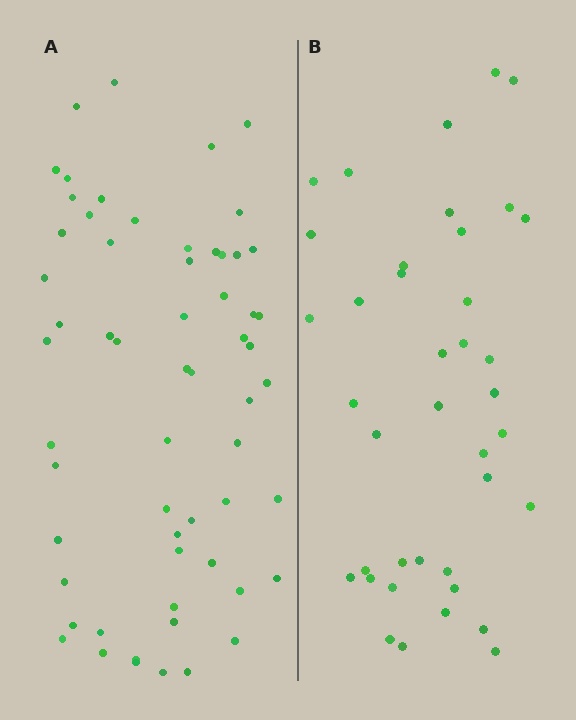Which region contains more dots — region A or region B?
Region A (the left region) has more dots.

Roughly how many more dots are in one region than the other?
Region A has approximately 20 more dots than region B.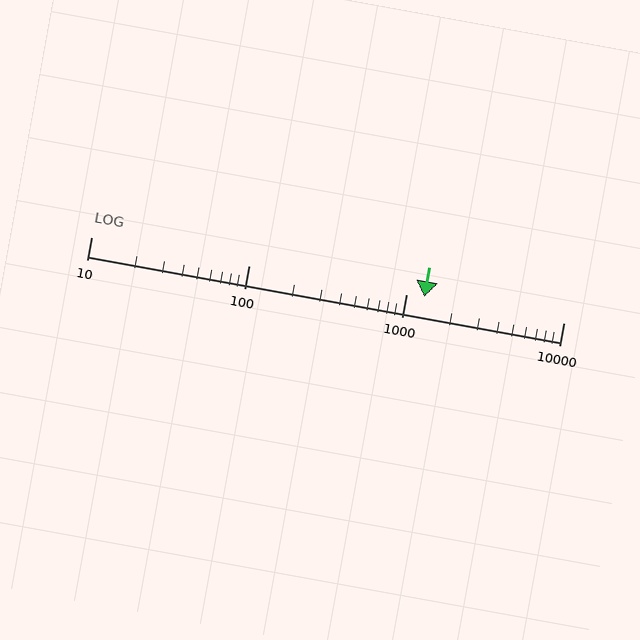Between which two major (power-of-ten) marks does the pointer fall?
The pointer is between 1000 and 10000.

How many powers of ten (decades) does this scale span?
The scale spans 3 decades, from 10 to 10000.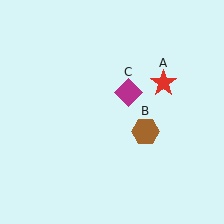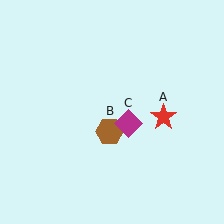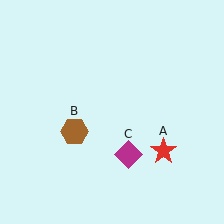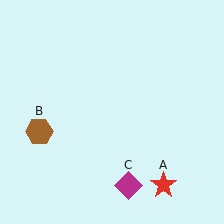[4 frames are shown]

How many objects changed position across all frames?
3 objects changed position: red star (object A), brown hexagon (object B), magenta diamond (object C).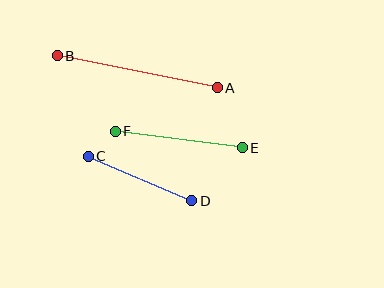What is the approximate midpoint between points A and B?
The midpoint is at approximately (137, 72) pixels.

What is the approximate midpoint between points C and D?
The midpoint is at approximately (140, 178) pixels.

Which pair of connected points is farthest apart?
Points A and B are farthest apart.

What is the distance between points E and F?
The distance is approximately 128 pixels.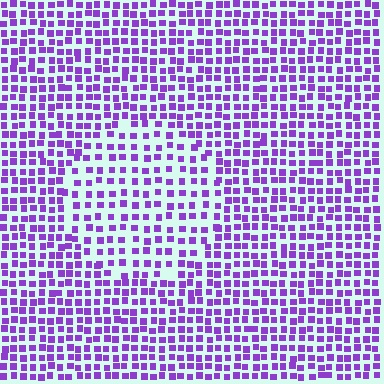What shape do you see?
I see a circle.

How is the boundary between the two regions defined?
The boundary is defined by a change in element density (approximately 1.6x ratio). All elements are the same color, size, and shape.